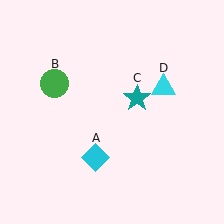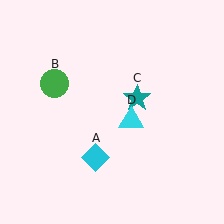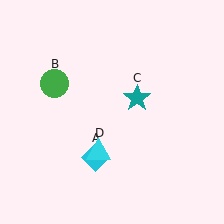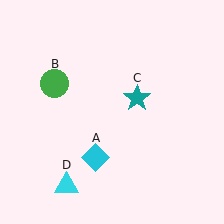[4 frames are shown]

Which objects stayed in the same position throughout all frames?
Cyan diamond (object A) and green circle (object B) and teal star (object C) remained stationary.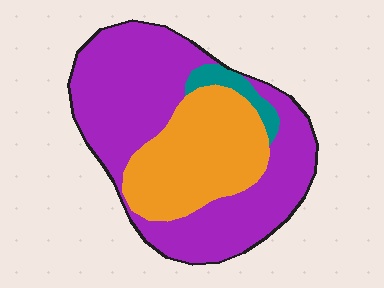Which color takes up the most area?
Purple, at roughly 60%.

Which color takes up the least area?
Teal, at roughly 5%.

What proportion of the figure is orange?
Orange covers 33% of the figure.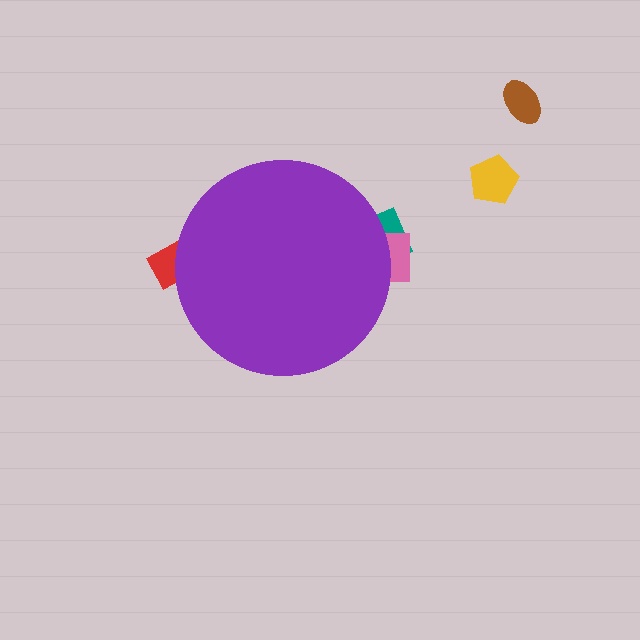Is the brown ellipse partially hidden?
No, the brown ellipse is fully visible.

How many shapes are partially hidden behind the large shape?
3 shapes are partially hidden.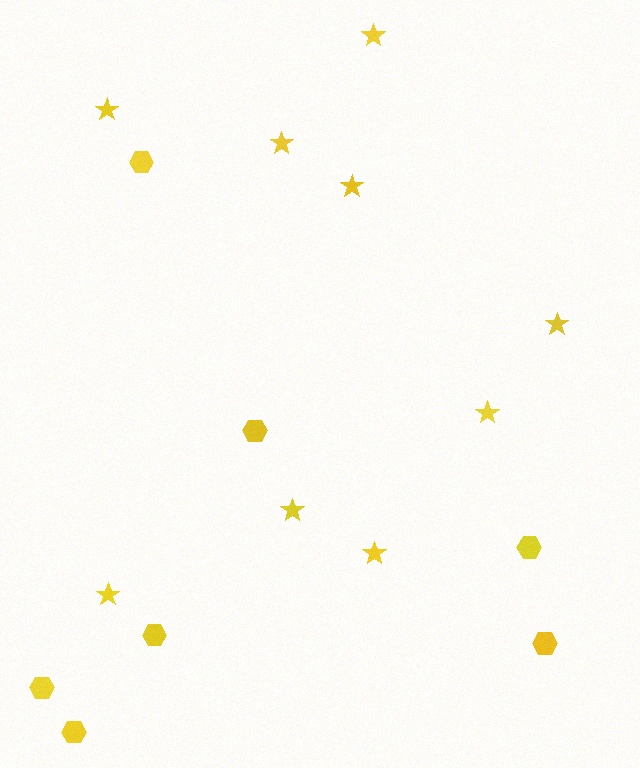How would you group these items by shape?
There are 2 groups: one group of stars (9) and one group of hexagons (7).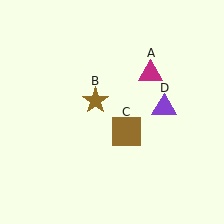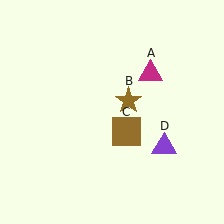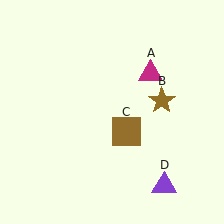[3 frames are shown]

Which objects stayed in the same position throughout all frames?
Magenta triangle (object A) and brown square (object C) remained stationary.